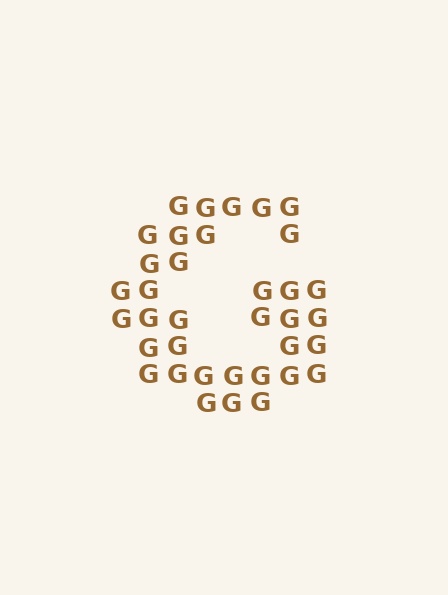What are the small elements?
The small elements are letter G's.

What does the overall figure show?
The overall figure shows the letter G.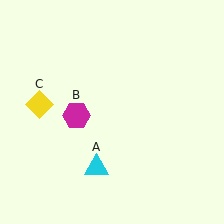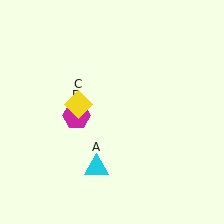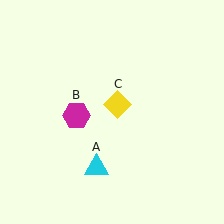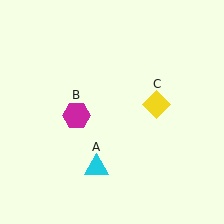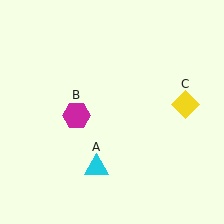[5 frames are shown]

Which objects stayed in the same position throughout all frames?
Cyan triangle (object A) and magenta hexagon (object B) remained stationary.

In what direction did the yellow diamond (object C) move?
The yellow diamond (object C) moved right.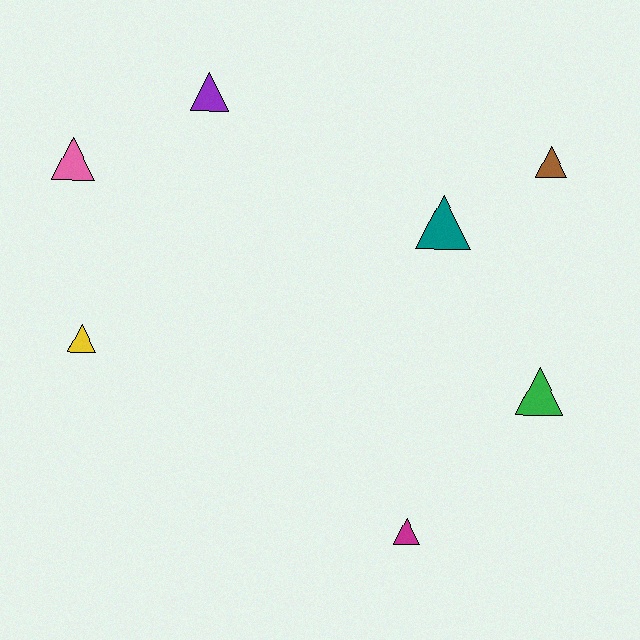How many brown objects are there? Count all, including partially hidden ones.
There is 1 brown object.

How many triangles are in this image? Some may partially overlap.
There are 7 triangles.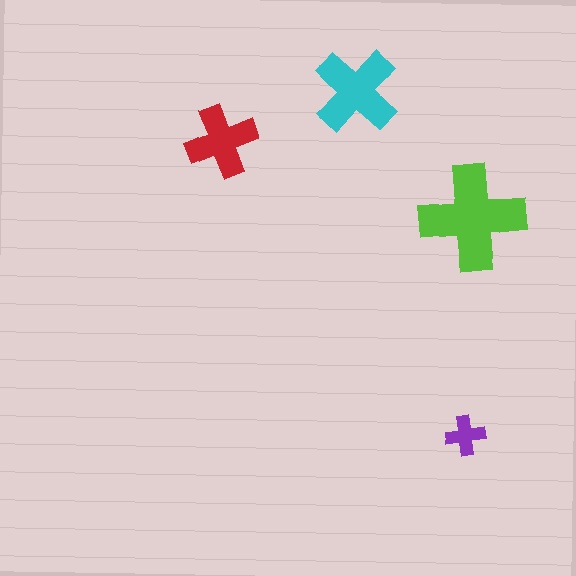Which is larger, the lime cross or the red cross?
The lime one.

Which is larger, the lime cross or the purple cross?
The lime one.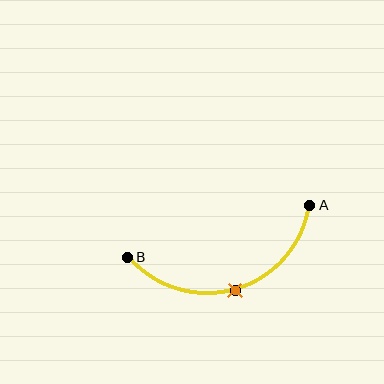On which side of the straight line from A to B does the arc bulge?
The arc bulges below the straight line connecting A and B.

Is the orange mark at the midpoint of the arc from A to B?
Yes. The orange mark lies on the arc at equal arc-length from both A and B — it is the arc midpoint.